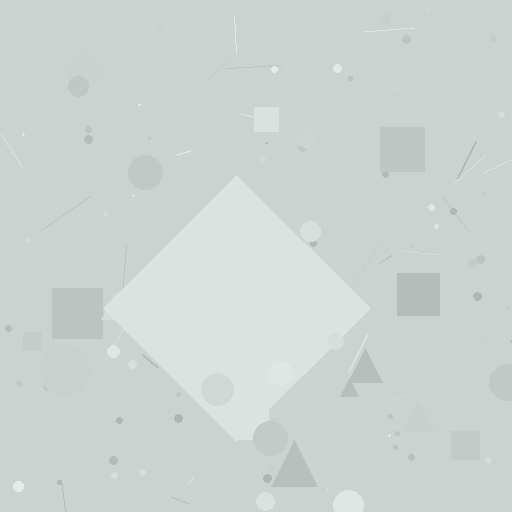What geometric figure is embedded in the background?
A diamond is embedded in the background.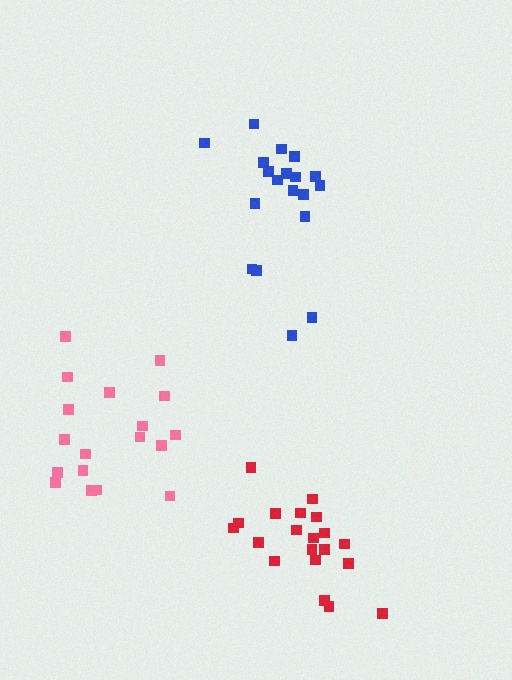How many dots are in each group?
Group 1: 18 dots, Group 2: 20 dots, Group 3: 19 dots (57 total).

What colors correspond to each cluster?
The clusters are colored: pink, red, blue.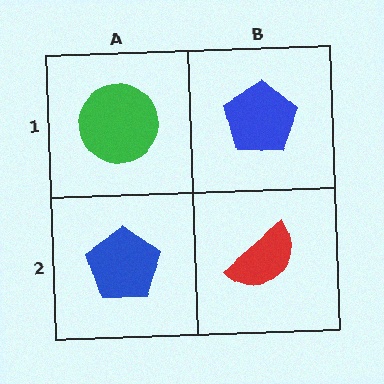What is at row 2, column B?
A red semicircle.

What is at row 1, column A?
A green circle.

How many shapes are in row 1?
2 shapes.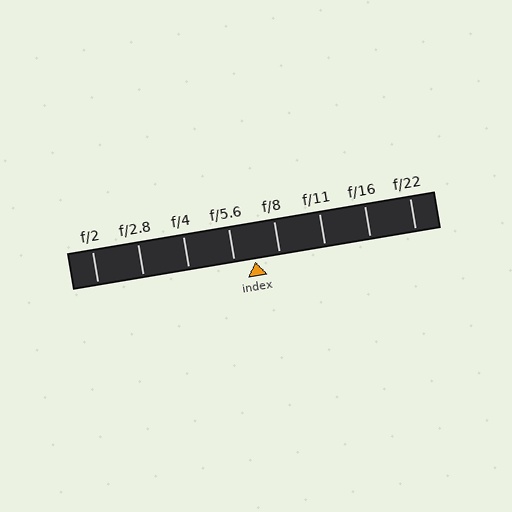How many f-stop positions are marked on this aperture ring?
There are 8 f-stop positions marked.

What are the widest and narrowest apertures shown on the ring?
The widest aperture shown is f/2 and the narrowest is f/22.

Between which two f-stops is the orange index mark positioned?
The index mark is between f/5.6 and f/8.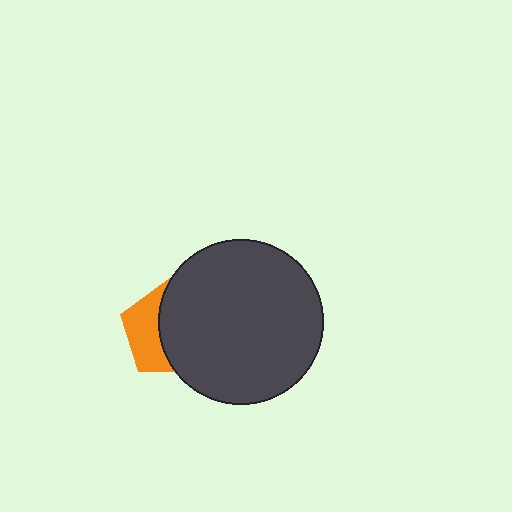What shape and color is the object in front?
The object in front is a dark gray circle.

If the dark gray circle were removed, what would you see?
You would see the complete orange pentagon.